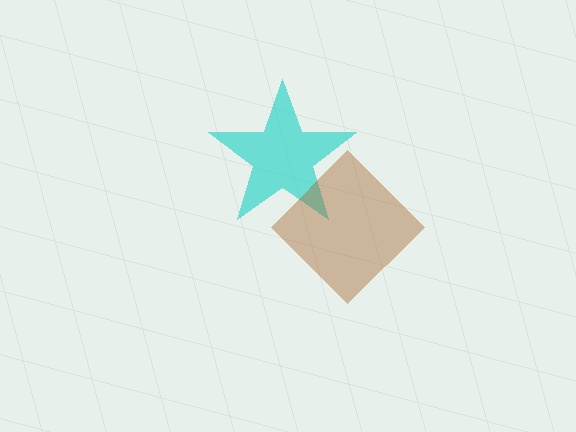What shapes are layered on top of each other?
The layered shapes are: a cyan star, a brown diamond.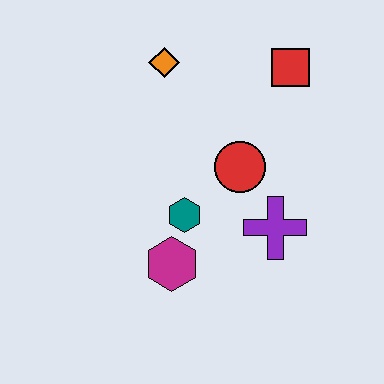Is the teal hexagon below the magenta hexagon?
No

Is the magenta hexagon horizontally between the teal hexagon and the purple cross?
No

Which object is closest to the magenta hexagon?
The teal hexagon is closest to the magenta hexagon.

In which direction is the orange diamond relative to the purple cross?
The orange diamond is above the purple cross.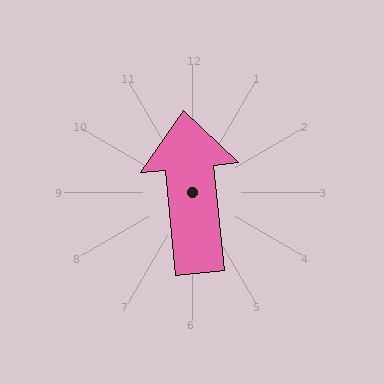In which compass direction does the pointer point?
North.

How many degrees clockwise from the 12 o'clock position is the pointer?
Approximately 354 degrees.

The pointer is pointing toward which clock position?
Roughly 12 o'clock.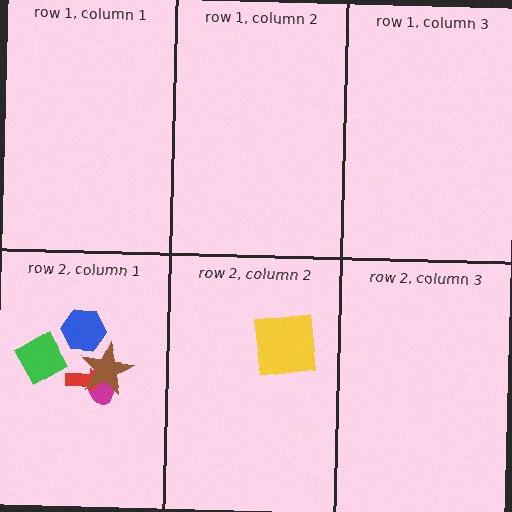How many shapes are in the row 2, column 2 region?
1.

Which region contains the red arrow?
The row 2, column 1 region.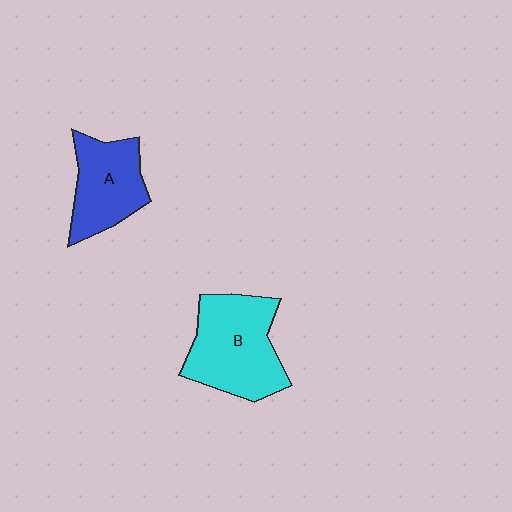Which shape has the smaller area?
Shape A (blue).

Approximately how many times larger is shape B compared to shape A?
Approximately 1.4 times.